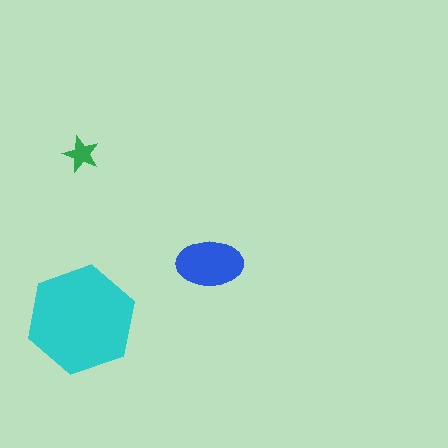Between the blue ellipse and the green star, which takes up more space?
The blue ellipse.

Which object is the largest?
The cyan hexagon.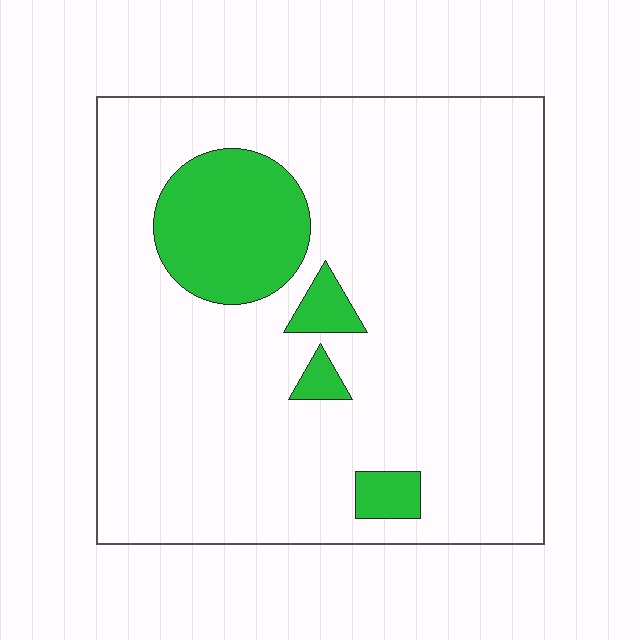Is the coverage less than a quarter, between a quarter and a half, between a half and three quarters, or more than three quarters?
Less than a quarter.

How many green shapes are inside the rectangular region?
4.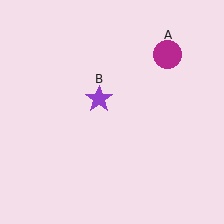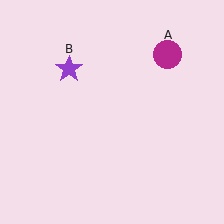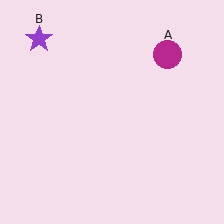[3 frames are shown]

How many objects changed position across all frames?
1 object changed position: purple star (object B).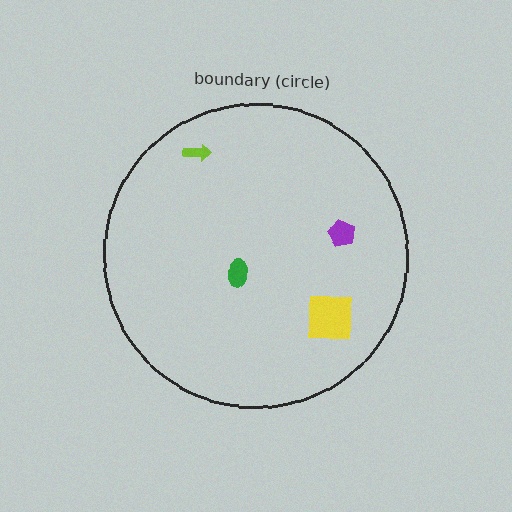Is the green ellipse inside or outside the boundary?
Inside.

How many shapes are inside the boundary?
4 inside, 0 outside.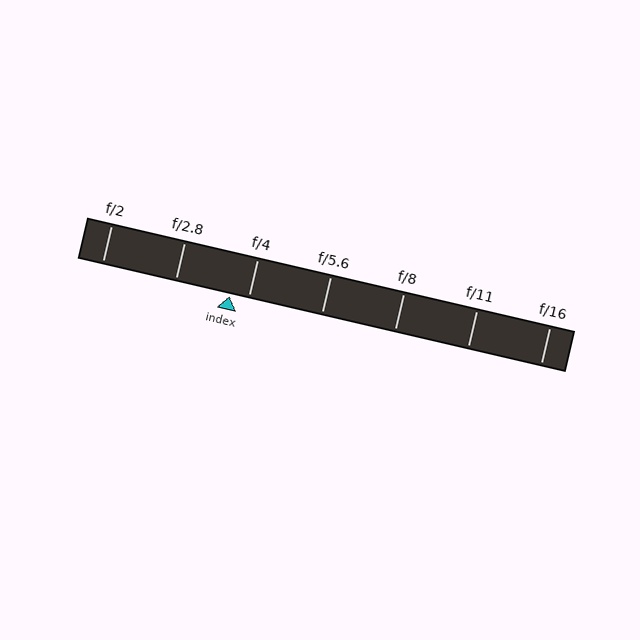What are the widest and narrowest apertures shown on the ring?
The widest aperture shown is f/2 and the narrowest is f/16.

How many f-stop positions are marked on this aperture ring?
There are 7 f-stop positions marked.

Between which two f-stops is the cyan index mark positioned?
The index mark is between f/2.8 and f/4.